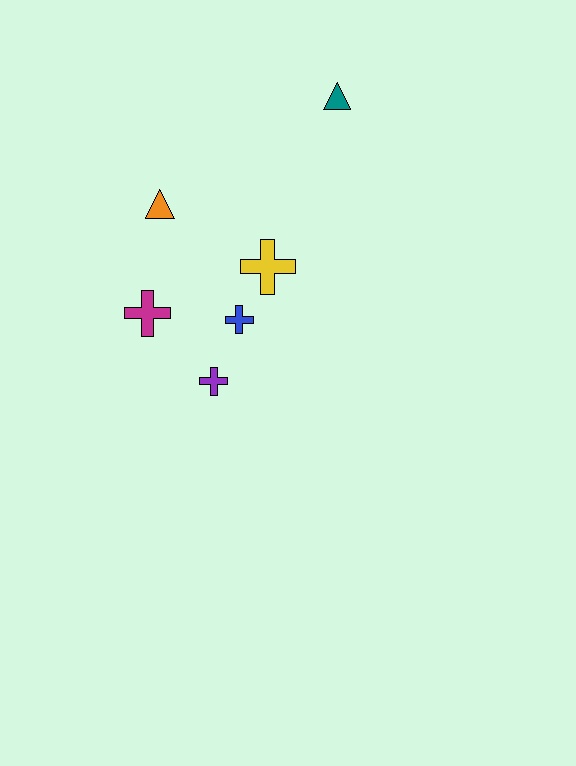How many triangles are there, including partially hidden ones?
There are 2 triangles.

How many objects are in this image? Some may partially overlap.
There are 6 objects.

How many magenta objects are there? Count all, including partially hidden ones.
There is 1 magenta object.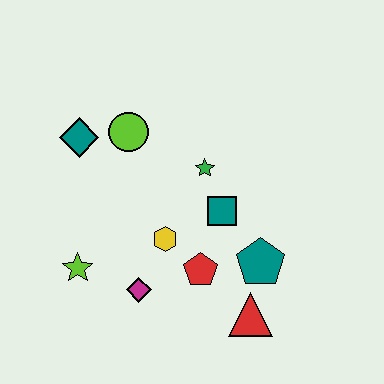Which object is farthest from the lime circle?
The red triangle is farthest from the lime circle.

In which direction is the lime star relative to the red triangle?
The lime star is to the left of the red triangle.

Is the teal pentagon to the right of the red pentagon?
Yes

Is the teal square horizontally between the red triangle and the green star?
Yes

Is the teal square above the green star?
No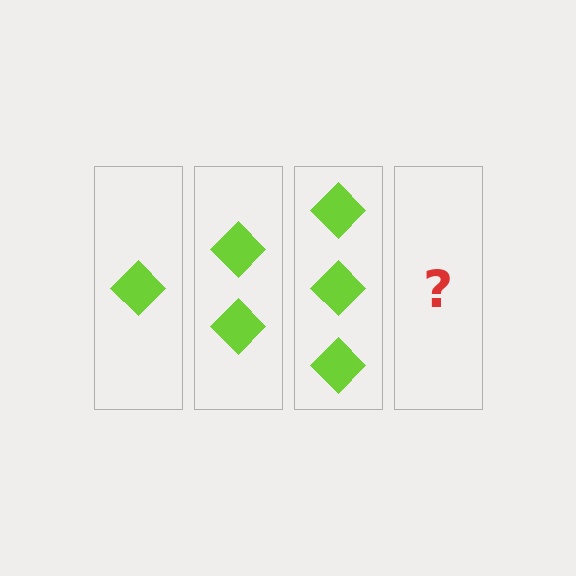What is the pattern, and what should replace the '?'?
The pattern is that each step adds one more diamond. The '?' should be 4 diamonds.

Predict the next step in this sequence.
The next step is 4 diamonds.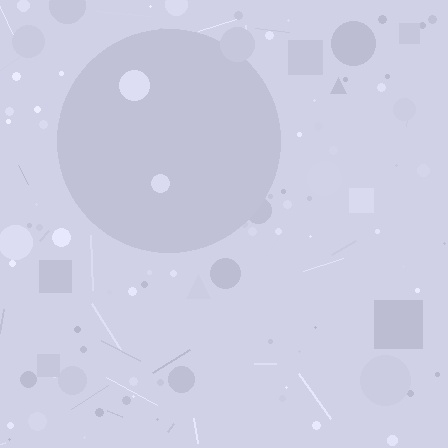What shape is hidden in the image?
A circle is hidden in the image.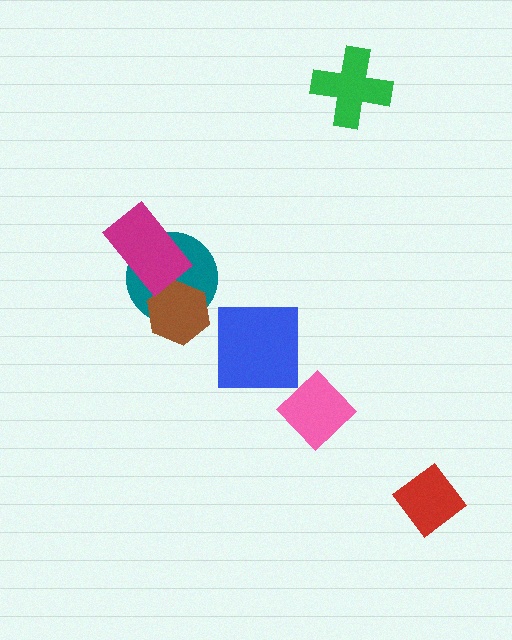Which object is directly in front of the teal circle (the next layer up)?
The brown hexagon is directly in front of the teal circle.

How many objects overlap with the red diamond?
0 objects overlap with the red diamond.